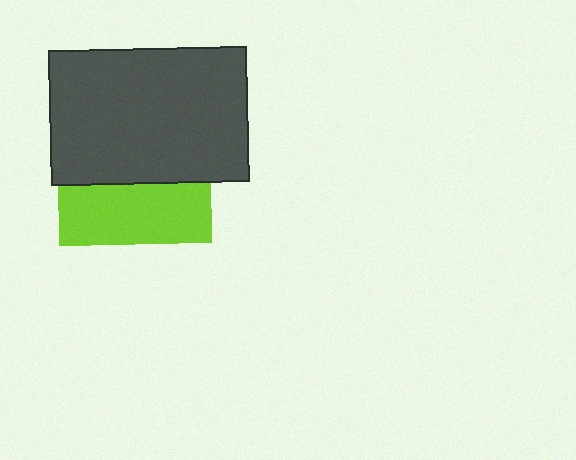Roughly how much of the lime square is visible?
A small part of it is visible (roughly 39%).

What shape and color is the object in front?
The object in front is a dark gray rectangle.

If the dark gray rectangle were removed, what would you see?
You would see the complete lime square.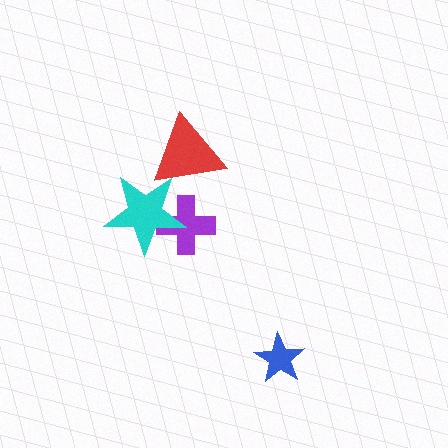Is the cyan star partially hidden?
Yes, it is partially covered by another shape.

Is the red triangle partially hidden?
No, no other shape covers it.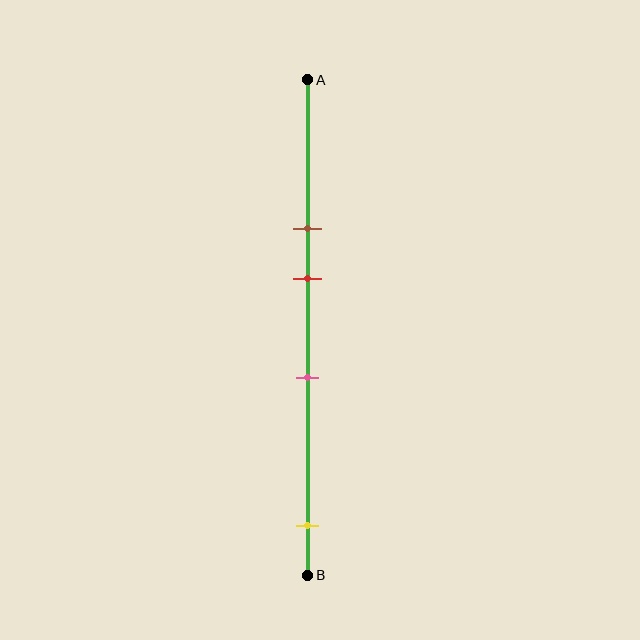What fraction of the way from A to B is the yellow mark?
The yellow mark is approximately 90% (0.9) of the way from A to B.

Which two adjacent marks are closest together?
The brown and red marks are the closest adjacent pair.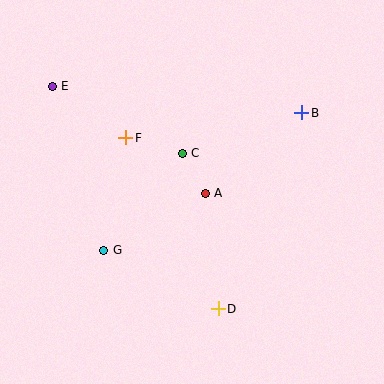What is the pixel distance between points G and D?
The distance between G and D is 129 pixels.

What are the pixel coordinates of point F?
Point F is at (126, 138).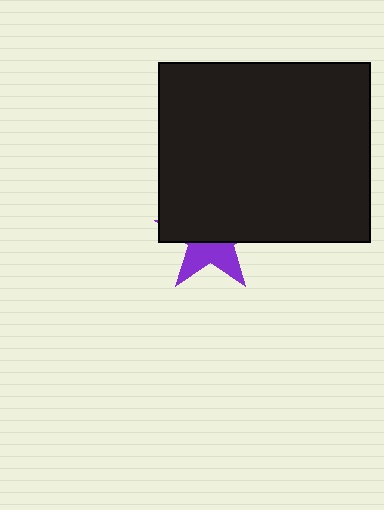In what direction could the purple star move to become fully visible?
The purple star could move down. That would shift it out from behind the black rectangle entirely.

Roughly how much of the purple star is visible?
A small part of it is visible (roughly 39%).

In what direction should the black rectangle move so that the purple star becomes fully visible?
The black rectangle should move up. That is the shortest direction to clear the overlap and leave the purple star fully visible.